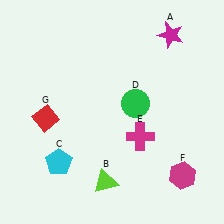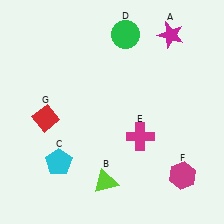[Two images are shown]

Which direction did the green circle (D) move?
The green circle (D) moved up.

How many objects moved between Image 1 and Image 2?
1 object moved between the two images.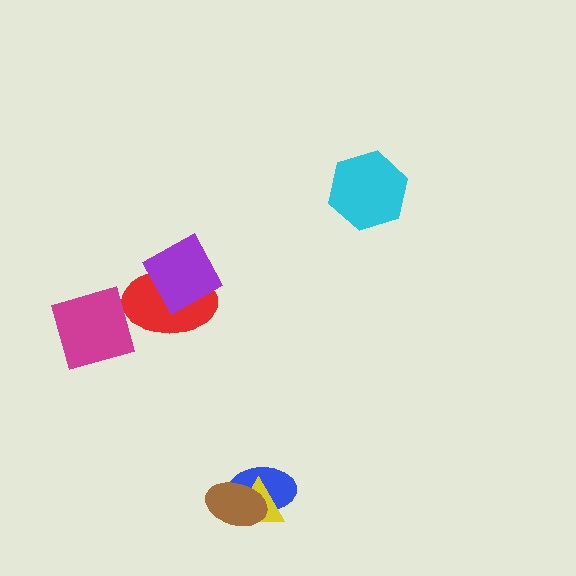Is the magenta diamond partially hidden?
No, no other shape covers it.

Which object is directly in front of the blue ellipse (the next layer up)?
The yellow triangle is directly in front of the blue ellipse.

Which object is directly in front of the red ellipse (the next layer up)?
The purple diamond is directly in front of the red ellipse.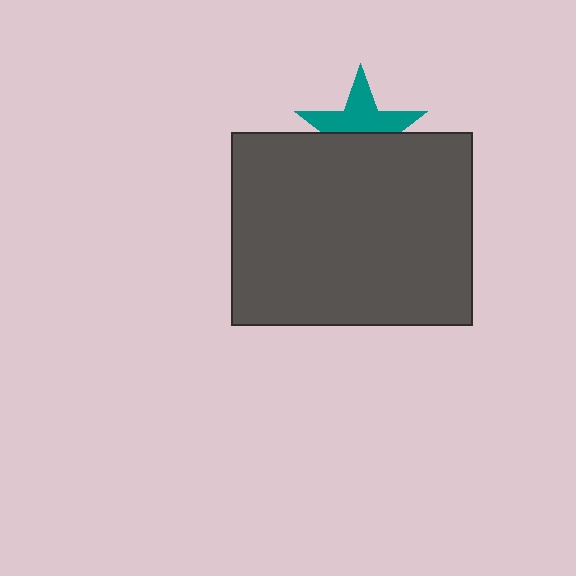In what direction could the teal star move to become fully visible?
The teal star could move up. That would shift it out from behind the dark gray rectangle entirely.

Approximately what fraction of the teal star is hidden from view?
Roughly 49% of the teal star is hidden behind the dark gray rectangle.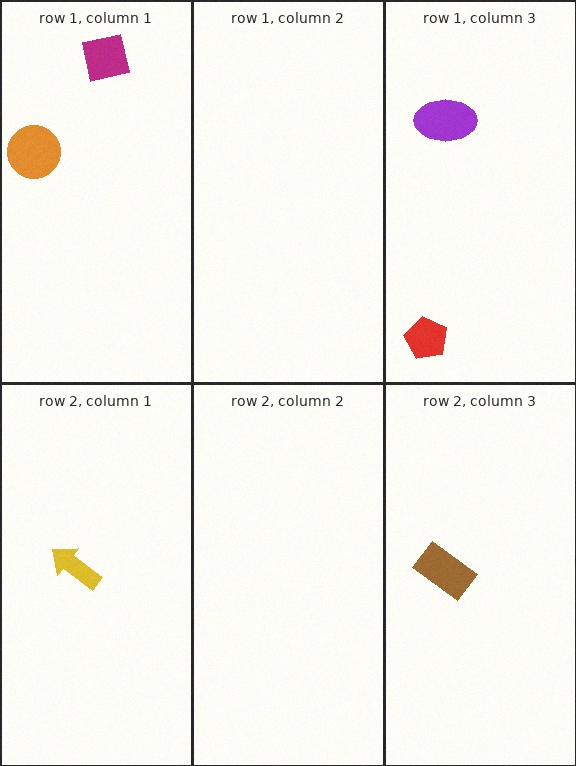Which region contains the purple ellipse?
The row 1, column 3 region.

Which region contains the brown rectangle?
The row 2, column 3 region.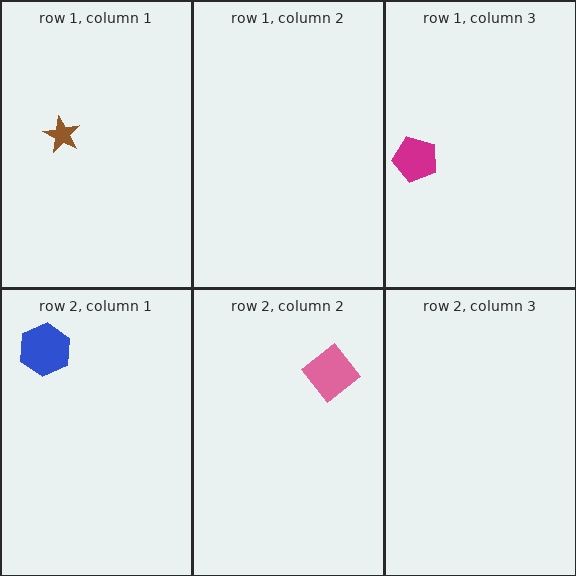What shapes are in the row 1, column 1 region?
The brown star.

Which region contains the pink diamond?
The row 2, column 2 region.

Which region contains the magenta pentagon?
The row 1, column 3 region.